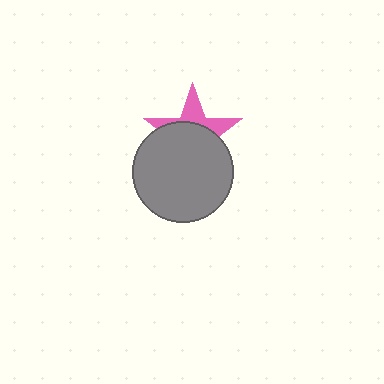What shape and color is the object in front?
The object in front is a gray circle.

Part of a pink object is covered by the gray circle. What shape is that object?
It is a star.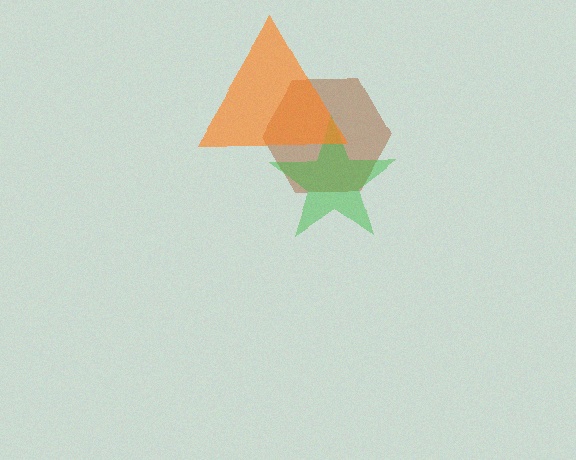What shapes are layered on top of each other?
The layered shapes are: a brown hexagon, a green star, an orange triangle.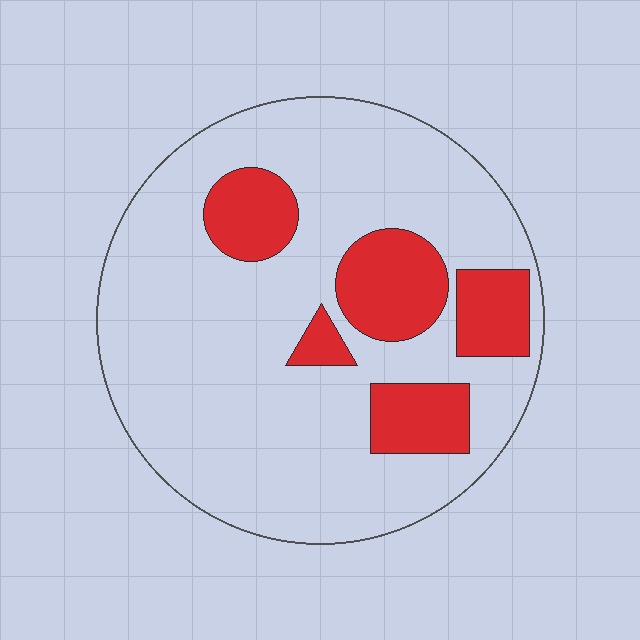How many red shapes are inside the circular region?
5.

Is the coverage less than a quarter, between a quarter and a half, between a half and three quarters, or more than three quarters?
Less than a quarter.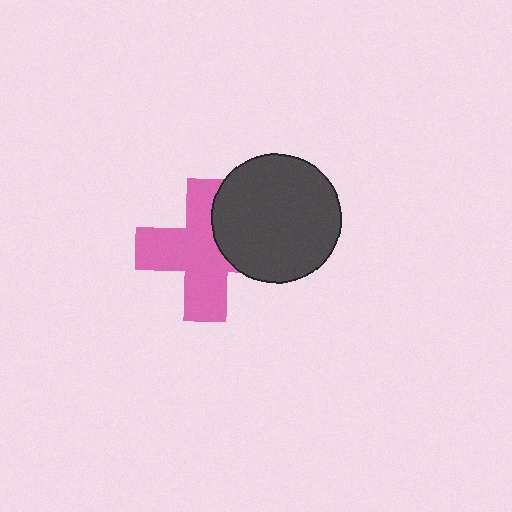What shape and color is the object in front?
The object in front is a dark gray circle.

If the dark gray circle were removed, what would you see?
You would see the complete pink cross.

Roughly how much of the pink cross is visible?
Most of it is visible (roughly 69%).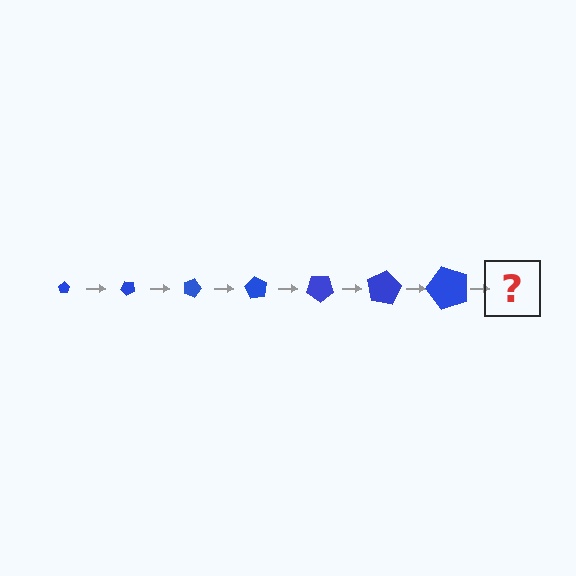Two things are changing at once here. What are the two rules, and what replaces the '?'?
The two rules are that the pentagon grows larger each step and it rotates 45 degrees each step. The '?' should be a pentagon, larger than the previous one and rotated 315 degrees from the start.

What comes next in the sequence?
The next element should be a pentagon, larger than the previous one and rotated 315 degrees from the start.